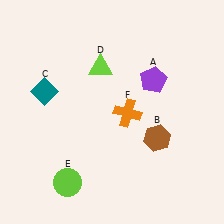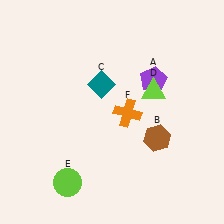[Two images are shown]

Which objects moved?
The objects that moved are: the teal diamond (C), the lime triangle (D).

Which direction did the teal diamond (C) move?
The teal diamond (C) moved right.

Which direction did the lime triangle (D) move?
The lime triangle (D) moved right.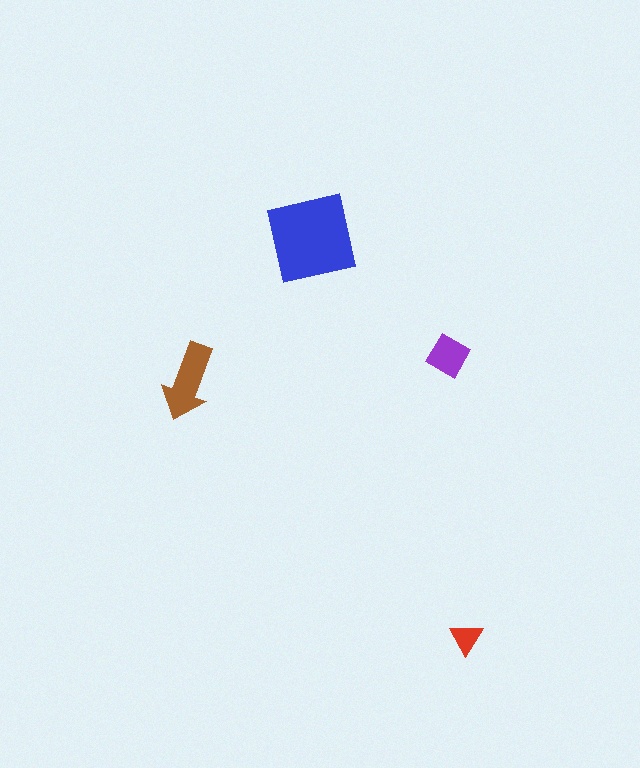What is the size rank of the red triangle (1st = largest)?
4th.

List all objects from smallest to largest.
The red triangle, the purple diamond, the brown arrow, the blue square.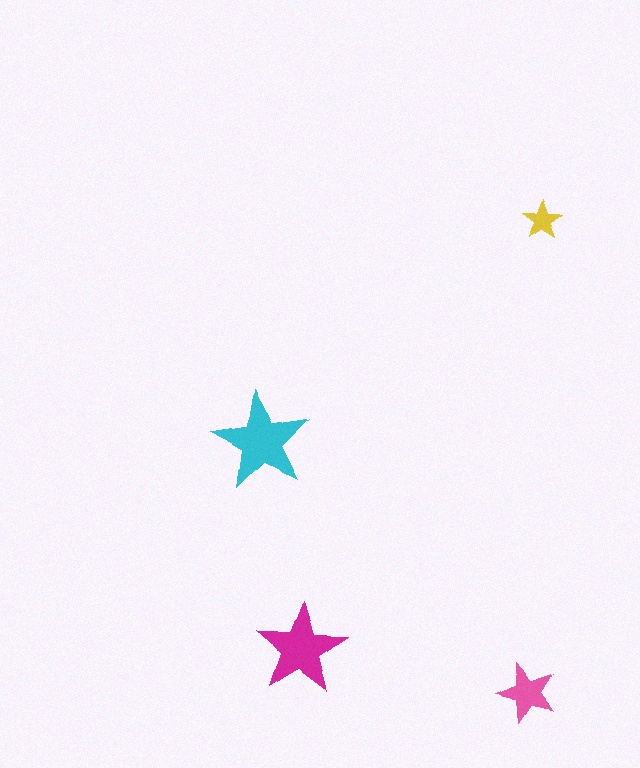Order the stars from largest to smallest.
the cyan one, the magenta one, the pink one, the yellow one.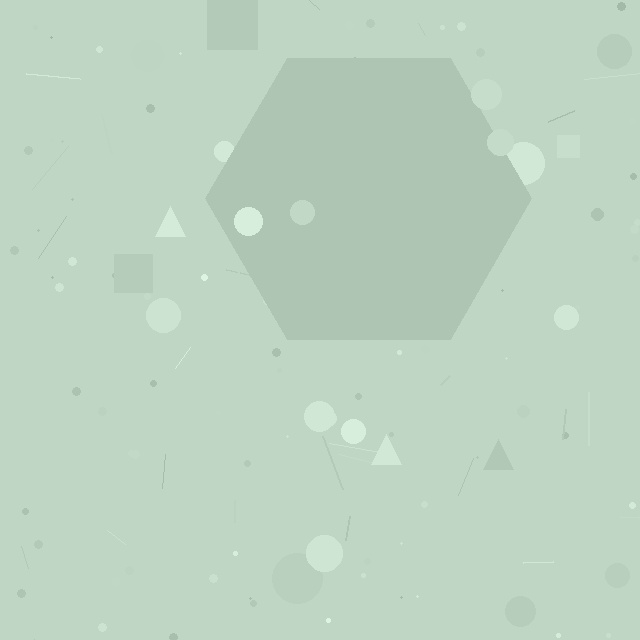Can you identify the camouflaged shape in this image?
The camouflaged shape is a hexagon.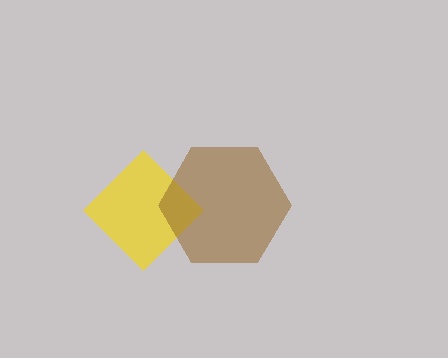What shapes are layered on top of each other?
The layered shapes are: a yellow diamond, a brown hexagon.